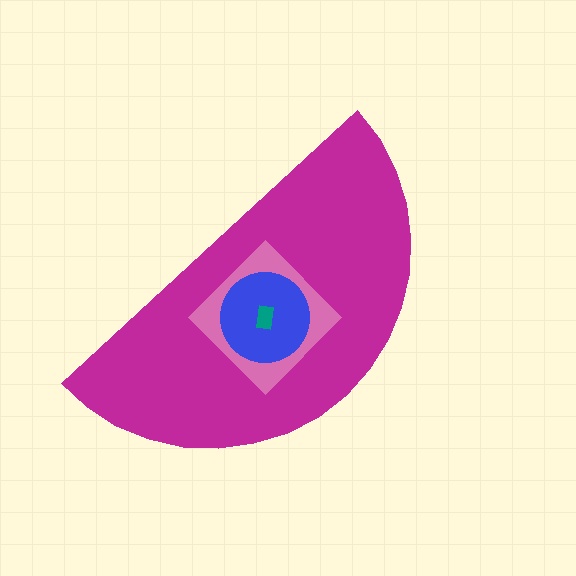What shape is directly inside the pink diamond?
The blue circle.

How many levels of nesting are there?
4.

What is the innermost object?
The teal rectangle.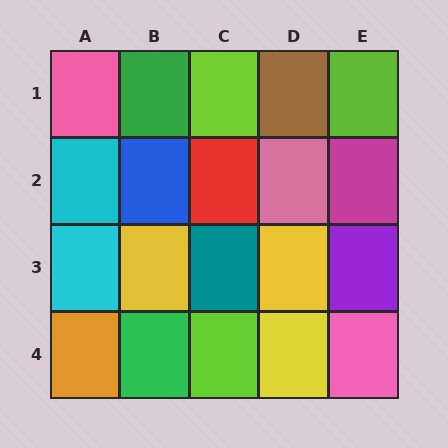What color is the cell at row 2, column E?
Magenta.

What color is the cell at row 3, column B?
Yellow.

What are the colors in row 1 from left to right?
Pink, green, lime, brown, lime.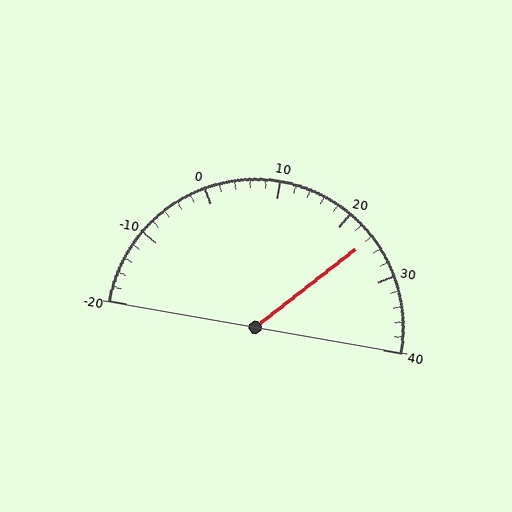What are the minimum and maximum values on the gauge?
The gauge ranges from -20 to 40.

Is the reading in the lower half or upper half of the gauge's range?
The reading is in the upper half of the range (-20 to 40).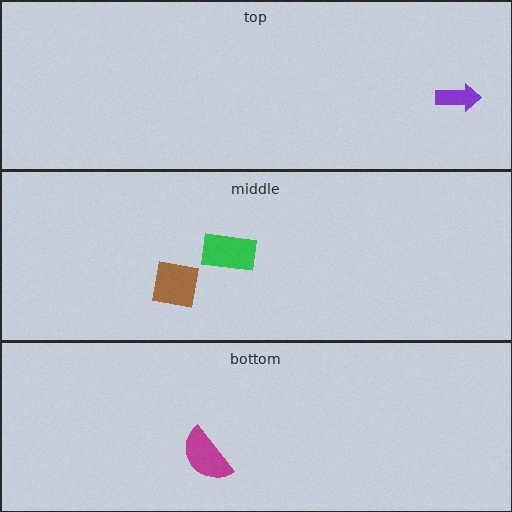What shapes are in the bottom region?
The magenta semicircle.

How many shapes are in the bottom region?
1.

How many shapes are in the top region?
1.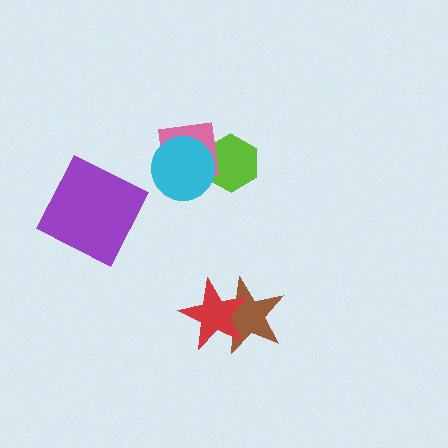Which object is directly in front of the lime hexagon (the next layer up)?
The pink square is directly in front of the lime hexagon.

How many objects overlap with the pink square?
2 objects overlap with the pink square.